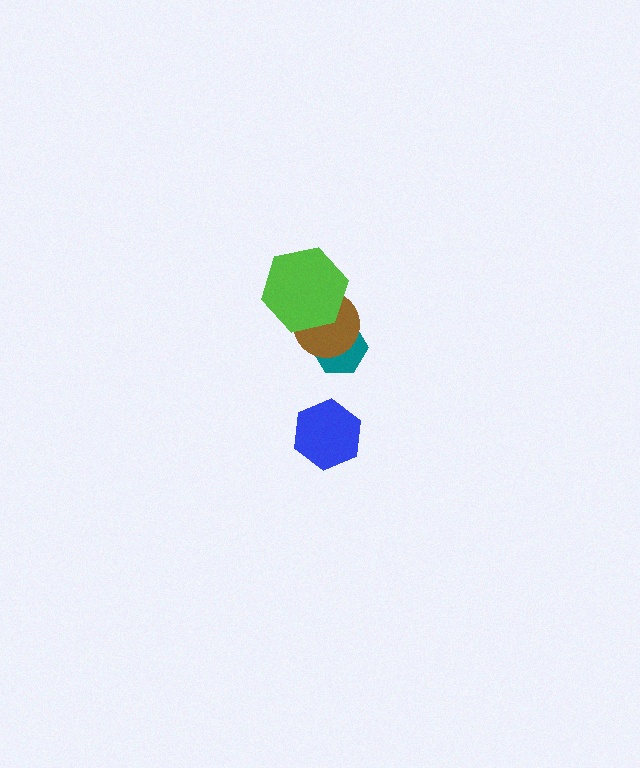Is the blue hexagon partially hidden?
No, no other shape covers it.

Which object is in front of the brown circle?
The lime hexagon is in front of the brown circle.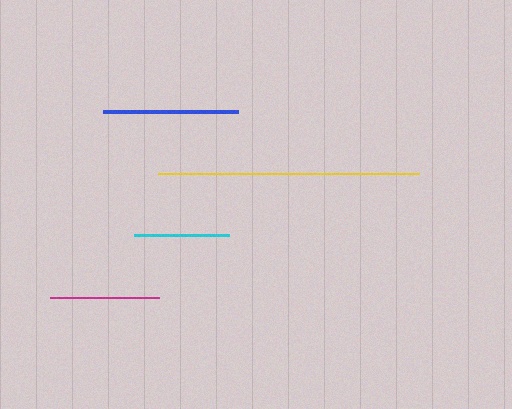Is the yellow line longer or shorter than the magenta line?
The yellow line is longer than the magenta line.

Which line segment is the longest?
The yellow line is the longest at approximately 261 pixels.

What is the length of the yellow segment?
The yellow segment is approximately 261 pixels long.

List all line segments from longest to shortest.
From longest to shortest: yellow, blue, magenta, cyan.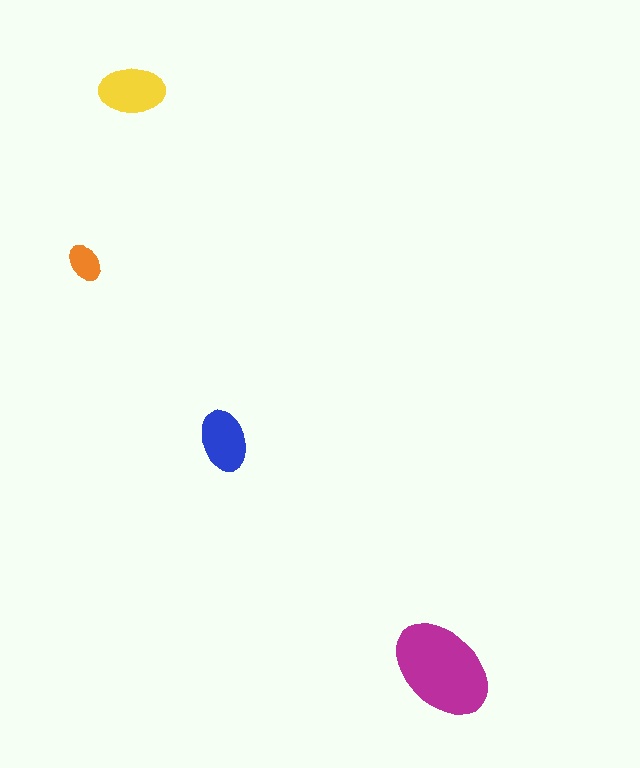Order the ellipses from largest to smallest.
the magenta one, the yellow one, the blue one, the orange one.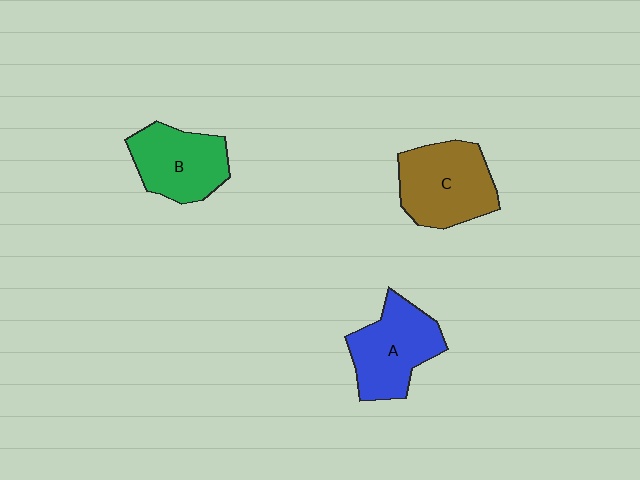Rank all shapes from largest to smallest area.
From largest to smallest: C (brown), A (blue), B (green).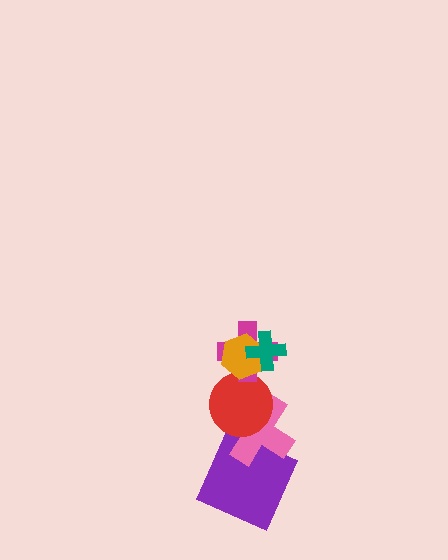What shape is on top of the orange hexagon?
The teal cross is on top of the orange hexagon.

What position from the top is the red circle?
The red circle is 4th from the top.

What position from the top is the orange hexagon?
The orange hexagon is 2nd from the top.